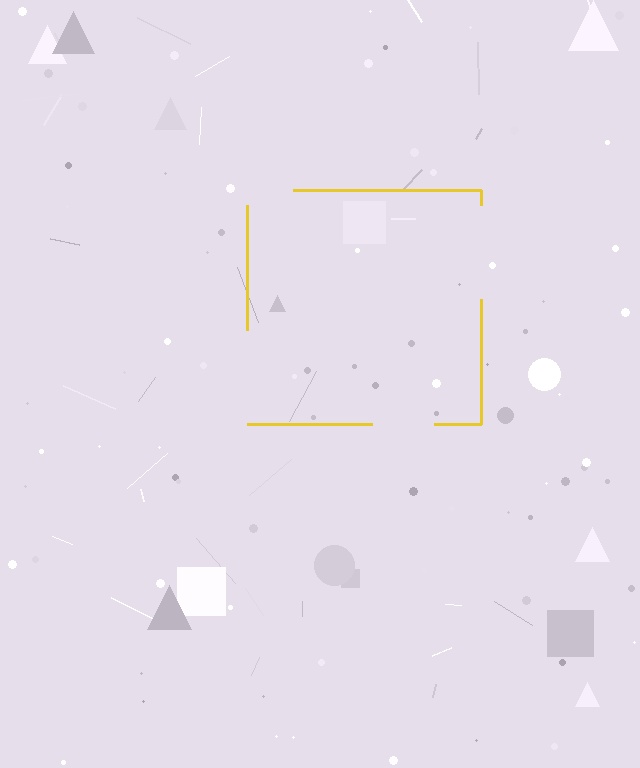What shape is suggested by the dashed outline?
The dashed outline suggests a square.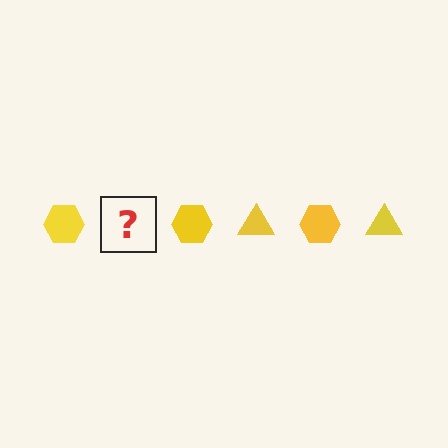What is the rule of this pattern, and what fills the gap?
The rule is that the pattern cycles through hexagon, triangle shapes in yellow. The gap should be filled with a yellow triangle.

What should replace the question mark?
The question mark should be replaced with a yellow triangle.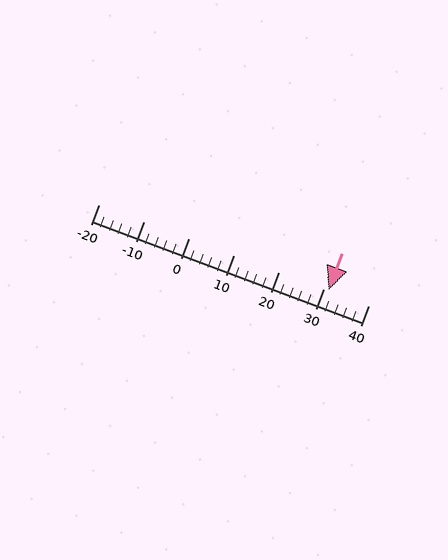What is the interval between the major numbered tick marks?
The major tick marks are spaced 10 units apart.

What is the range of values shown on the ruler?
The ruler shows values from -20 to 40.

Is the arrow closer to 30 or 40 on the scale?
The arrow is closer to 30.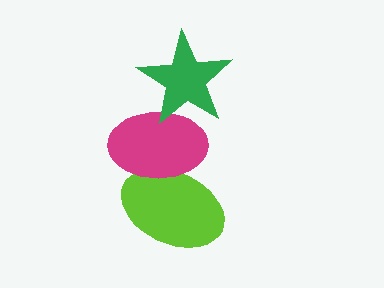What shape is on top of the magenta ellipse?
The green star is on top of the magenta ellipse.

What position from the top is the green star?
The green star is 1st from the top.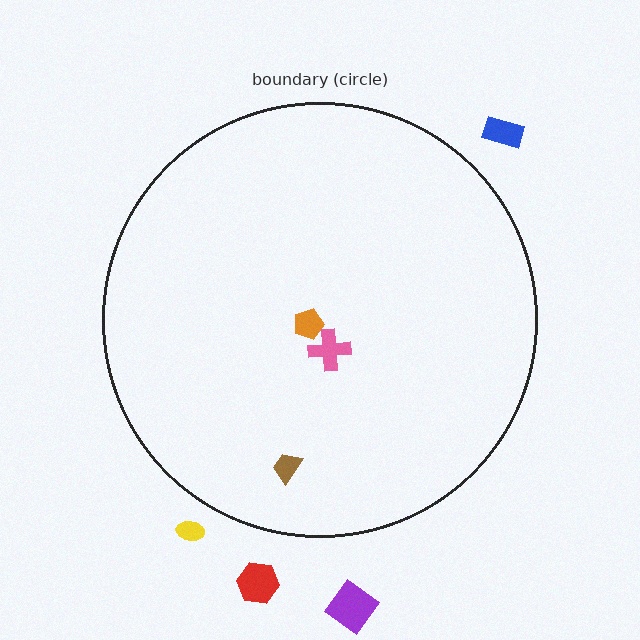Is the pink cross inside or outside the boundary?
Inside.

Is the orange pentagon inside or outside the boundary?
Inside.